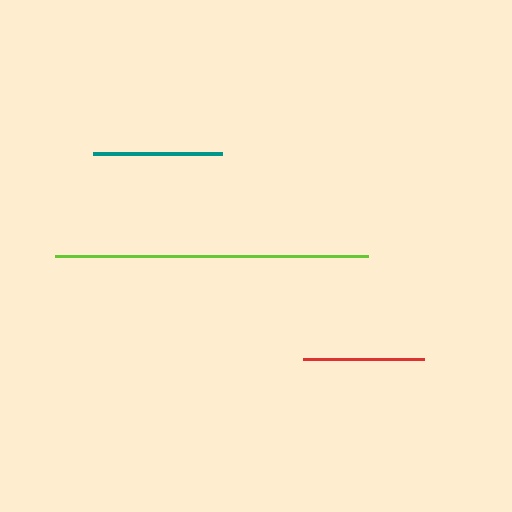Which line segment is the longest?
The lime line is the longest at approximately 313 pixels.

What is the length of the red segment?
The red segment is approximately 121 pixels long.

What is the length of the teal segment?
The teal segment is approximately 129 pixels long.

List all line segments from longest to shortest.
From longest to shortest: lime, teal, red.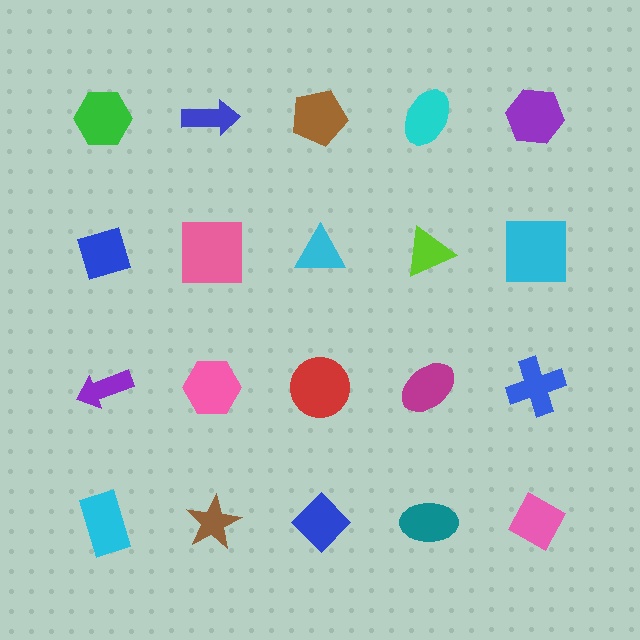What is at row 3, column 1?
A purple arrow.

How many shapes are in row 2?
5 shapes.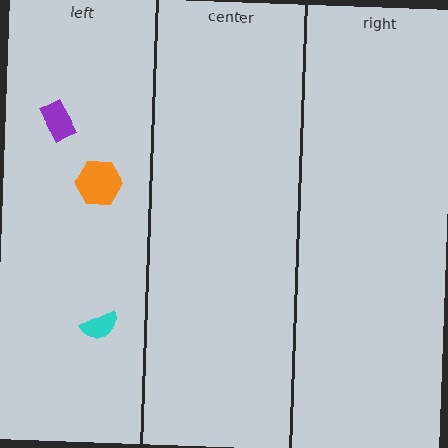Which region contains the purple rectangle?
The left region.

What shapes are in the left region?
The orange hexagon, the cyan semicircle, the purple rectangle.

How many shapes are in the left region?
3.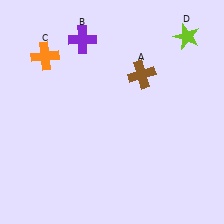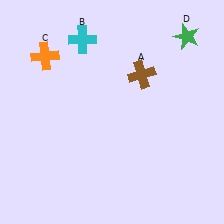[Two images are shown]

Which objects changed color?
B changed from purple to cyan. D changed from lime to green.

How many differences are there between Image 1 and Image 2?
There are 2 differences between the two images.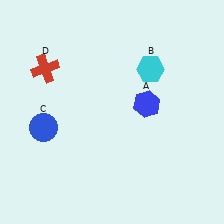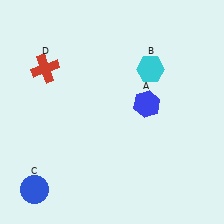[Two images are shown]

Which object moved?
The blue circle (C) moved down.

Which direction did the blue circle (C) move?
The blue circle (C) moved down.